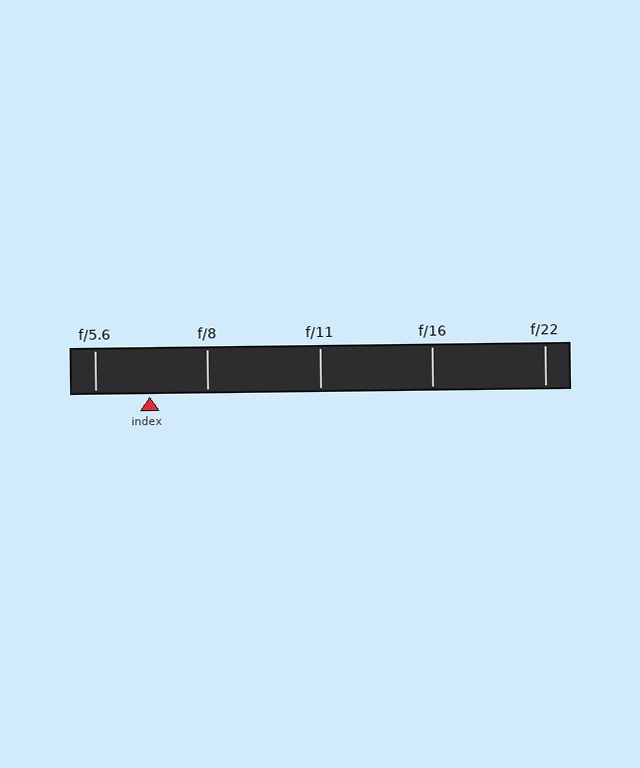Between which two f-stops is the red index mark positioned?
The index mark is between f/5.6 and f/8.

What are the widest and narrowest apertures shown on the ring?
The widest aperture shown is f/5.6 and the narrowest is f/22.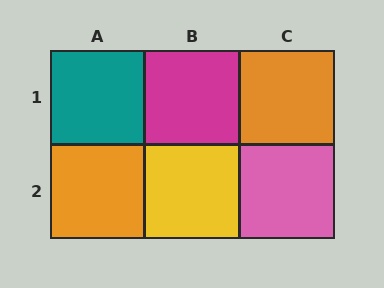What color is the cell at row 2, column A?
Orange.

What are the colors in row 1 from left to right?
Teal, magenta, orange.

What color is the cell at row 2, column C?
Pink.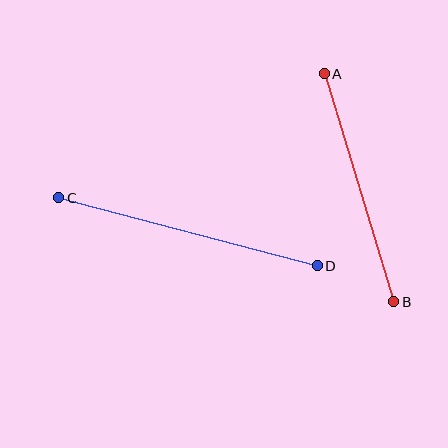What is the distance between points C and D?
The distance is approximately 267 pixels.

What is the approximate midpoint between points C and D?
The midpoint is at approximately (188, 232) pixels.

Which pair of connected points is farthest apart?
Points C and D are farthest apart.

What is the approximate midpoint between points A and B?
The midpoint is at approximately (359, 188) pixels.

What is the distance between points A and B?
The distance is approximately 238 pixels.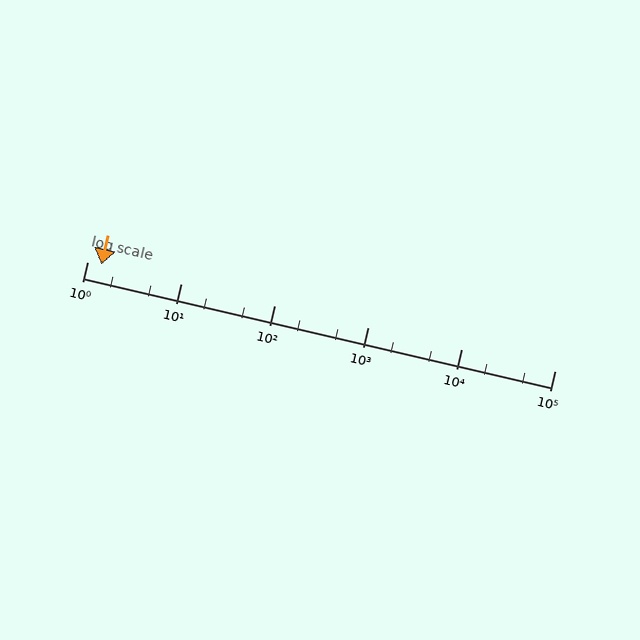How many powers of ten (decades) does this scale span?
The scale spans 5 decades, from 1 to 100000.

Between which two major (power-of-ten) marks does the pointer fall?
The pointer is between 1 and 10.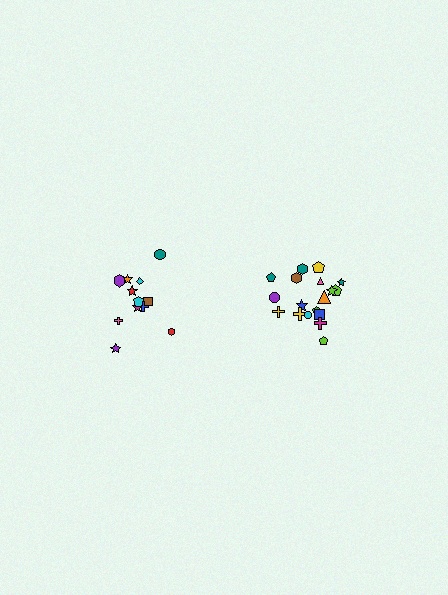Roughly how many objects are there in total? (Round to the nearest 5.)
Roughly 30 objects in total.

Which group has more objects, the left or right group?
The right group.